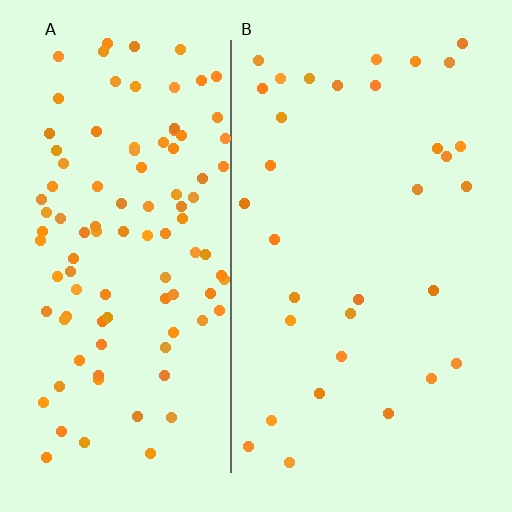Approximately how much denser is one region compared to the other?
Approximately 3.2× — region A over region B.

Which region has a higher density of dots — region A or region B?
A (the left).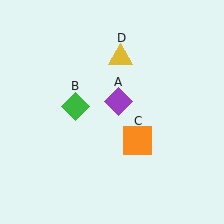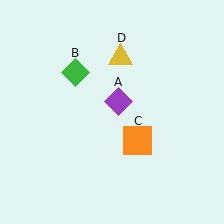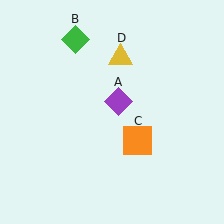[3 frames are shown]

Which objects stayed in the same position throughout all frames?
Purple diamond (object A) and orange square (object C) and yellow triangle (object D) remained stationary.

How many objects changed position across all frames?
1 object changed position: green diamond (object B).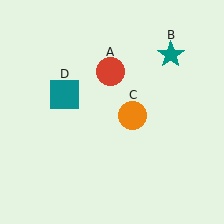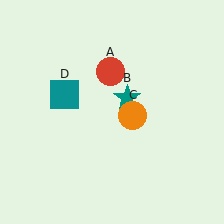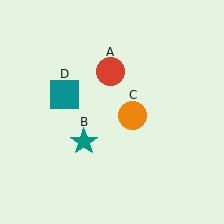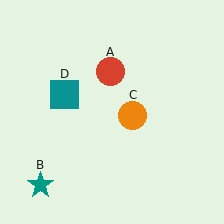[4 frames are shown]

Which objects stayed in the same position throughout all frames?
Red circle (object A) and orange circle (object C) and teal square (object D) remained stationary.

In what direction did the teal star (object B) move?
The teal star (object B) moved down and to the left.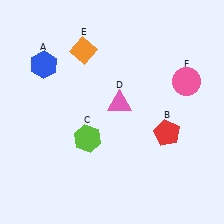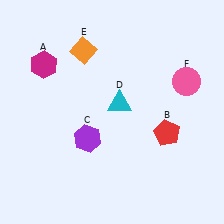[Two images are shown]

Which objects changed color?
A changed from blue to magenta. C changed from lime to purple. D changed from pink to cyan.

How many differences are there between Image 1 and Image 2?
There are 3 differences between the two images.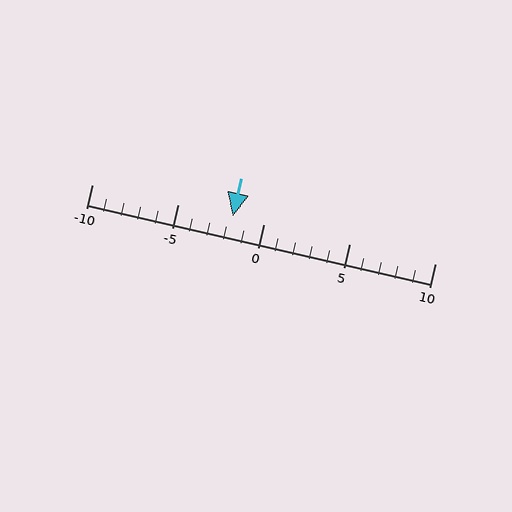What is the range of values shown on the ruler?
The ruler shows values from -10 to 10.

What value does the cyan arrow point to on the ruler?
The cyan arrow points to approximately -2.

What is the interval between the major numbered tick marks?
The major tick marks are spaced 5 units apart.